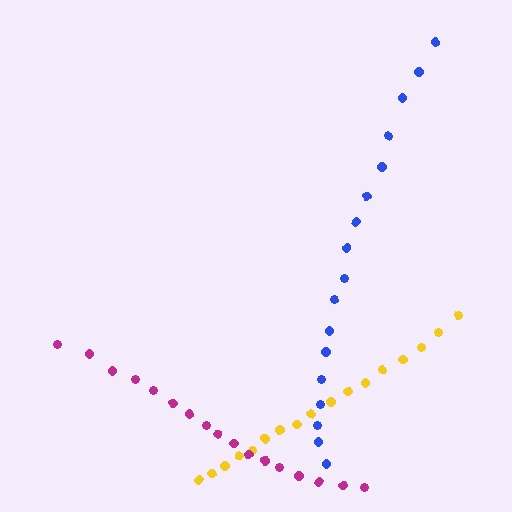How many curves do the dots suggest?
There are 3 distinct paths.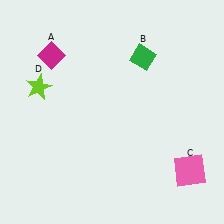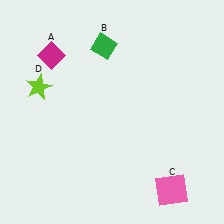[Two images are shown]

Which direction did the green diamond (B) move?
The green diamond (B) moved left.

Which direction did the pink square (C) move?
The pink square (C) moved down.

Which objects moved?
The objects that moved are: the green diamond (B), the pink square (C).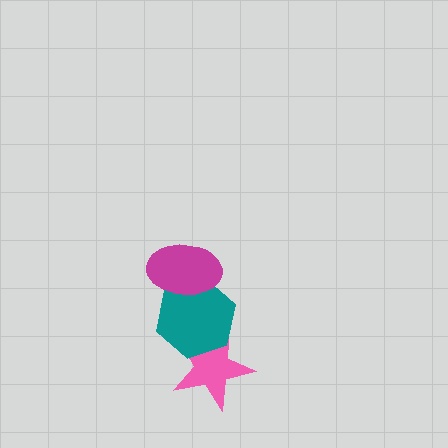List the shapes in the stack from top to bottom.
From top to bottom: the magenta ellipse, the teal hexagon, the pink star.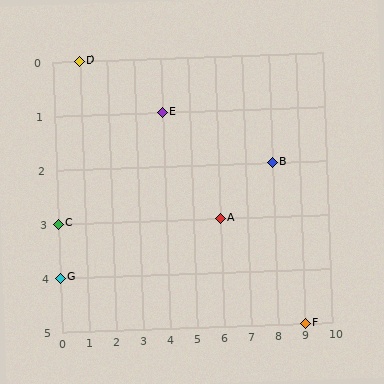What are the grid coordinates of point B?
Point B is at grid coordinates (8, 2).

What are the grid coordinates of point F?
Point F is at grid coordinates (9, 5).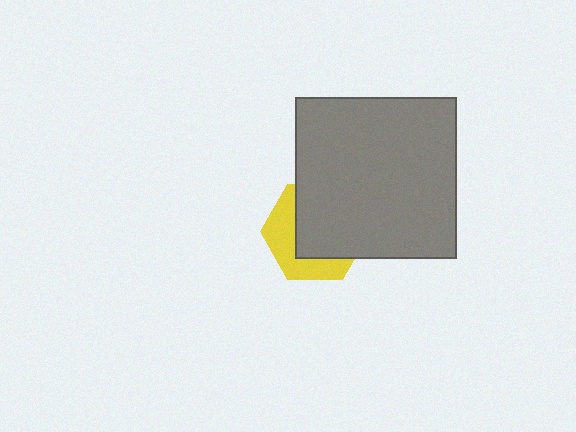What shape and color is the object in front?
The object in front is a gray square.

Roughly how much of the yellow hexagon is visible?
A small part of it is visible (roughly 40%).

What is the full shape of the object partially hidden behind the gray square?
The partially hidden object is a yellow hexagon.